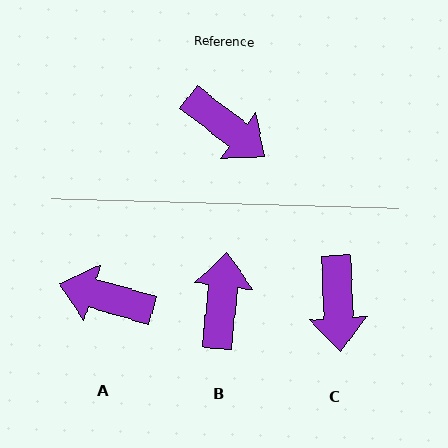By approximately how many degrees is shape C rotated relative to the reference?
Approximately 50 degrees clockwise.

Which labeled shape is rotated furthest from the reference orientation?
A, about 158 degrees away.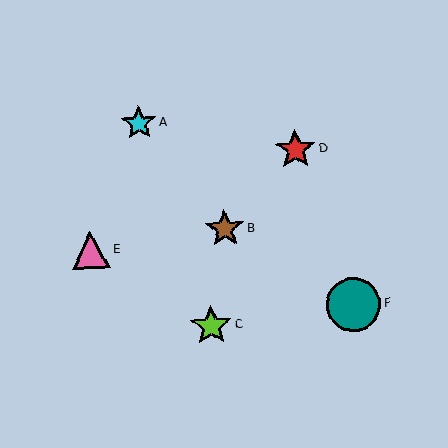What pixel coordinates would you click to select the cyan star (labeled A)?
Click at (139, 123) to select the cyan star A.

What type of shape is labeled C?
Shape C is a lime star.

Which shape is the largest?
The teal circle (labeled F) is the largest.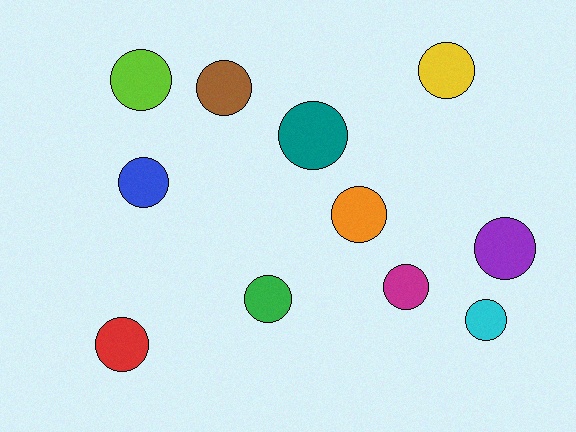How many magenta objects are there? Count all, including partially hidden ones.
There is 1 magenta object.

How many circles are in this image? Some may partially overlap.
There are 11 circles.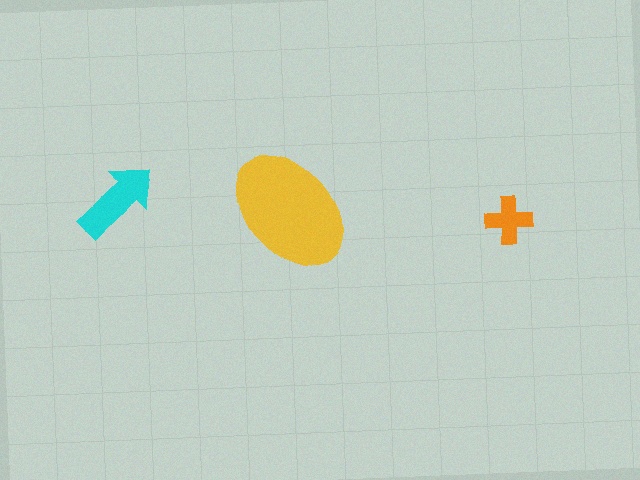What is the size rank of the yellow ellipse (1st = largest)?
1st.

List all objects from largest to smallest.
The yellow ellipse, the cyan arrow, the orange cross.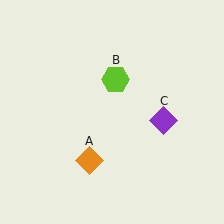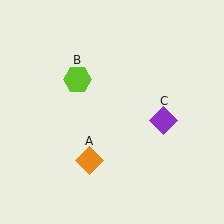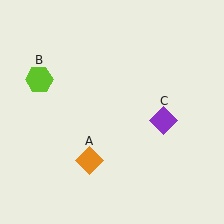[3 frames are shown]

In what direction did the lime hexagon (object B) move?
The lime hexagon (object B) moved left.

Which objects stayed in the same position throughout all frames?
Orange diamond (object A) and purple diamond (object C) remained stationary.